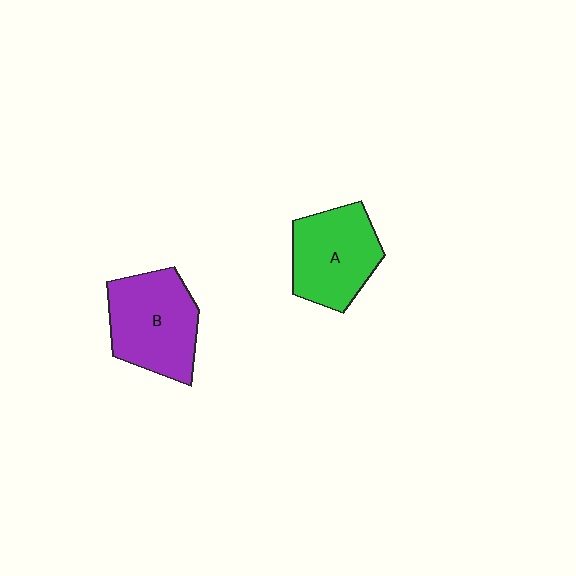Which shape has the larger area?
Shape B (purple).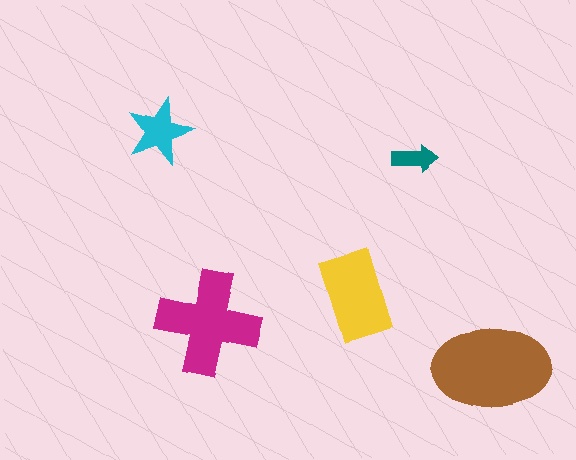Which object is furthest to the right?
The brown ellipse is rightmost.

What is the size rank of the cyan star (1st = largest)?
4th.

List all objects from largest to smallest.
The brown ellipse, the magenta cross, the yellow rectangle, the cyan star, the teal arrow.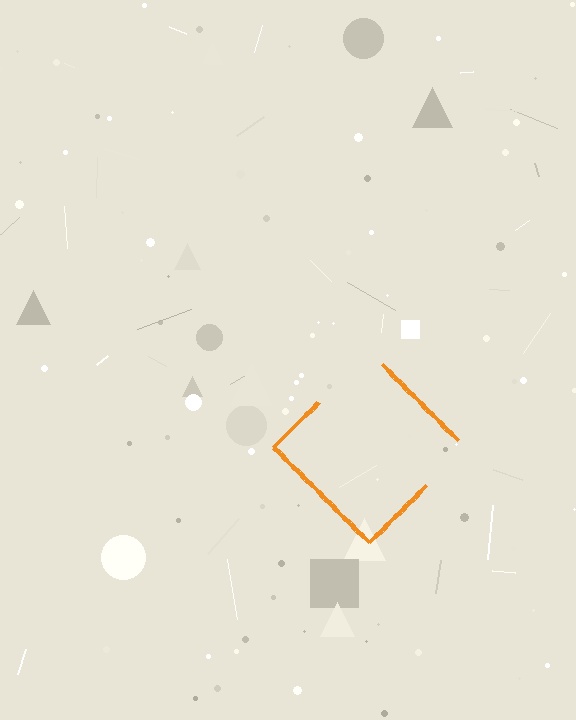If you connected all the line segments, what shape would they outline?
They would outline a diamond.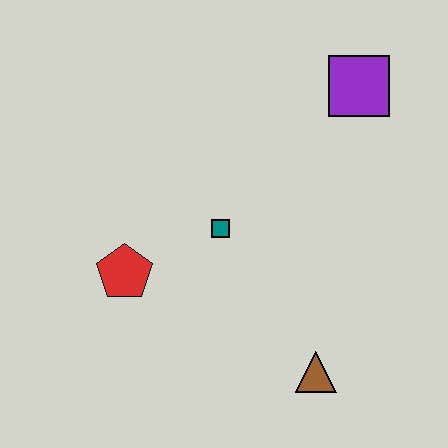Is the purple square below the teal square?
No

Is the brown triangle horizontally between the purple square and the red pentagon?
Yes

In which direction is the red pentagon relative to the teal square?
The red pentagon is to the left of the teal square.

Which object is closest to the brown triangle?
The teal square is closest to the brown triangle.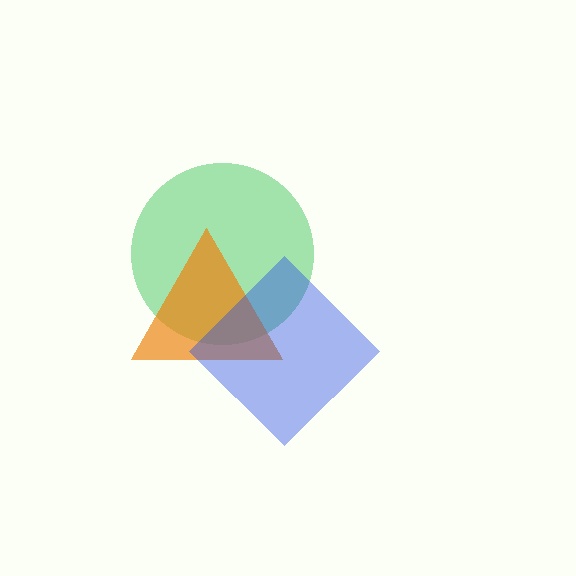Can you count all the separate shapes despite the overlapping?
Yes, there are 3 separate shapes.